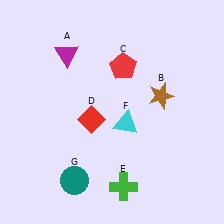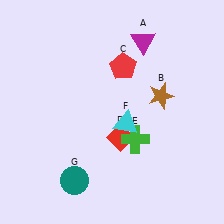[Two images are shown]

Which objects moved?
The objects that moved are: the magenta triangle (A), the red diamond (D), the green cross (E).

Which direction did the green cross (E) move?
The green cross (E) moved up.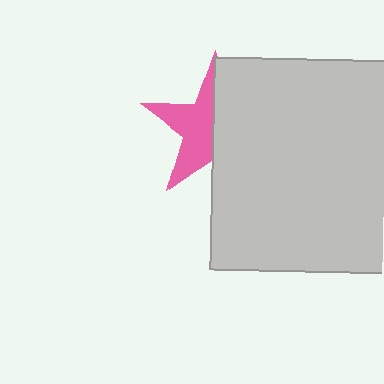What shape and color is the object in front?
The object in front is a light gray square.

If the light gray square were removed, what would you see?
You would see the complete pink star.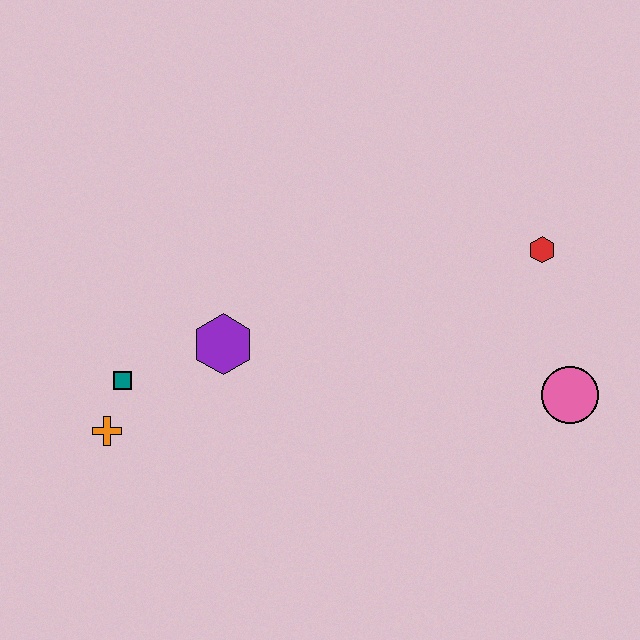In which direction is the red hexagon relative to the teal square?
The red hexagon is to the right of the teal square.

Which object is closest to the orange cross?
The teal square is closest to the orange cross.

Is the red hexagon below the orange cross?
No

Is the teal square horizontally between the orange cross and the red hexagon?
Yes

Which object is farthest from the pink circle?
The orange cross is farthest from the pink circle.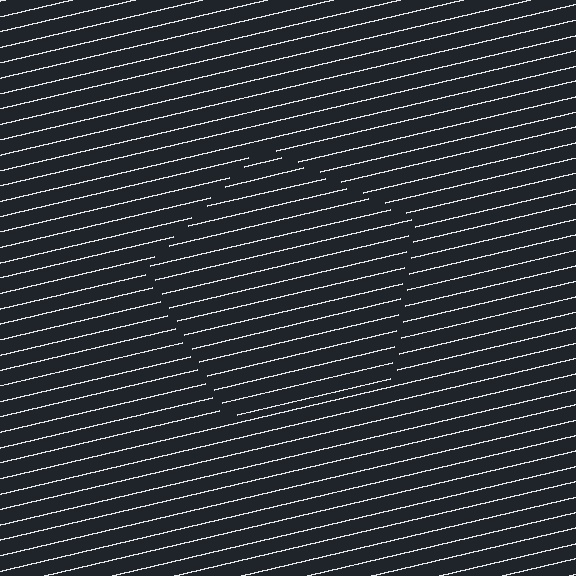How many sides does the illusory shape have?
5 sides — the line-ends trace a pentagon.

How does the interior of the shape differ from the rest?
The interior of the shape contains the same grating, shifted by half a period — the contour is defined by the phase discontinuity where line-ends from the inner and outer gratings abut.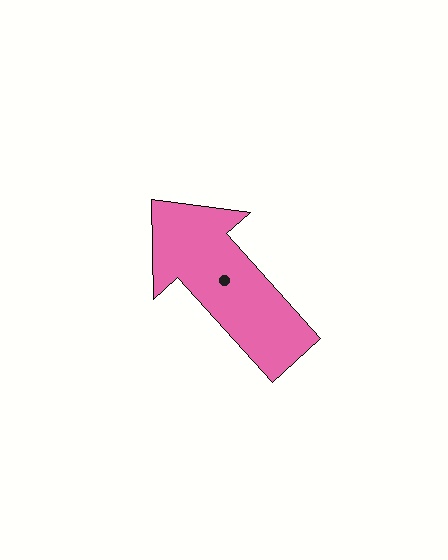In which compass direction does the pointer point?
Northwest.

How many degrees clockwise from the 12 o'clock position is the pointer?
Approximately 318 degrees.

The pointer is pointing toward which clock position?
Roughly 11 o'clock.